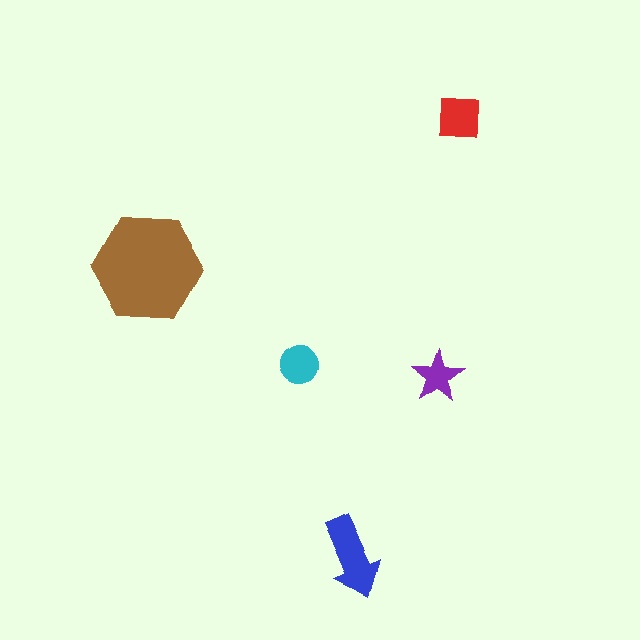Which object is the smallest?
The purple star.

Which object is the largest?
The brown hexagon.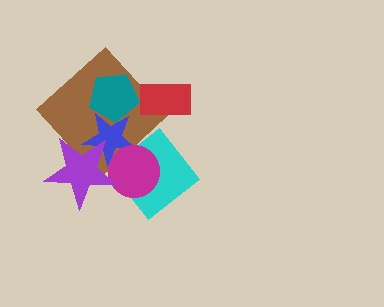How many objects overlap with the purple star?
4 objects overlap with the purple star.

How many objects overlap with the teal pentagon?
2 objects overlap with the teal pentagon.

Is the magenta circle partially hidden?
Yes, it is partially covered by another shape.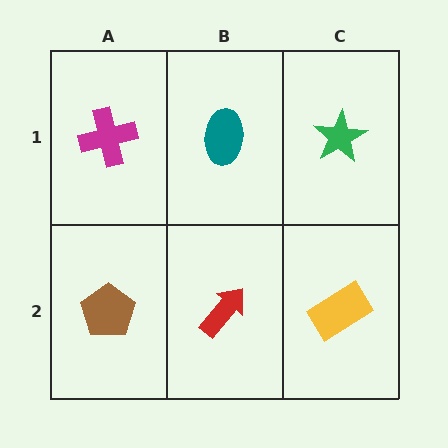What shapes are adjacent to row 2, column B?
A teal ellipse (row 1, column B), a brown pentagon (row 2, column A), a yellow rectangle (row 2, column C).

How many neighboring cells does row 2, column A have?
2.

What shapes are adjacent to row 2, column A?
A magenta cross (row 1, column A), a red arrow (row 2, column B).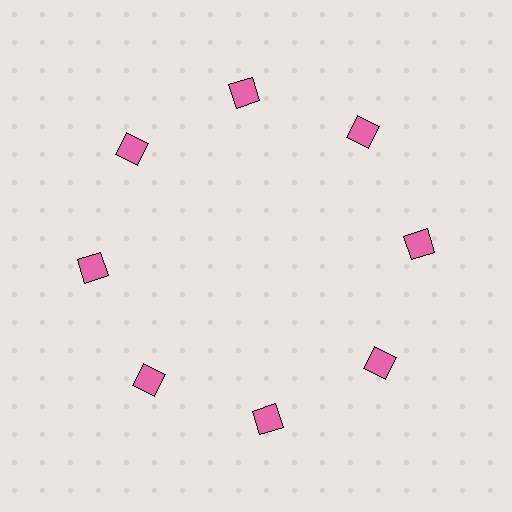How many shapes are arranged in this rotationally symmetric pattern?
There are 8 shapes, arranged in 8 groups of 1.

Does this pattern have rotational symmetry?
Yes, this pattern has 8-fold rotational symmetry. It looks the same after rotating 45 degrees around the center.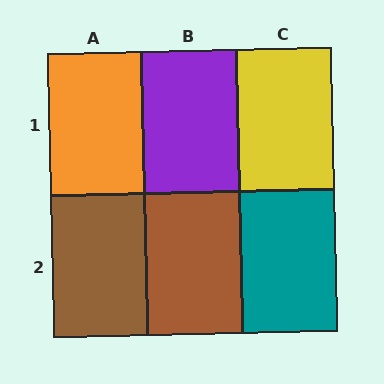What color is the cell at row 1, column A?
Orange.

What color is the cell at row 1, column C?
Yellow.